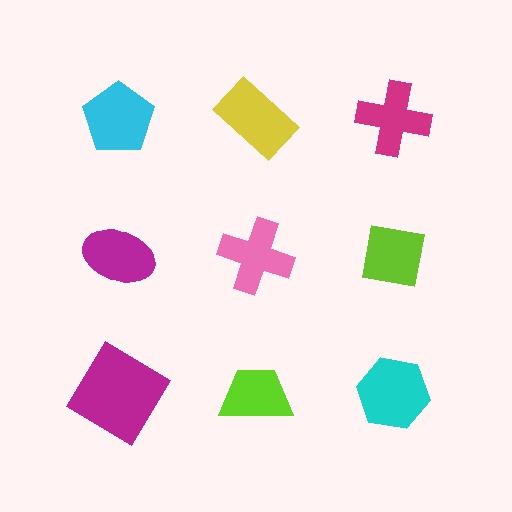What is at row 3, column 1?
A magenta diamond.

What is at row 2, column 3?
A lime square.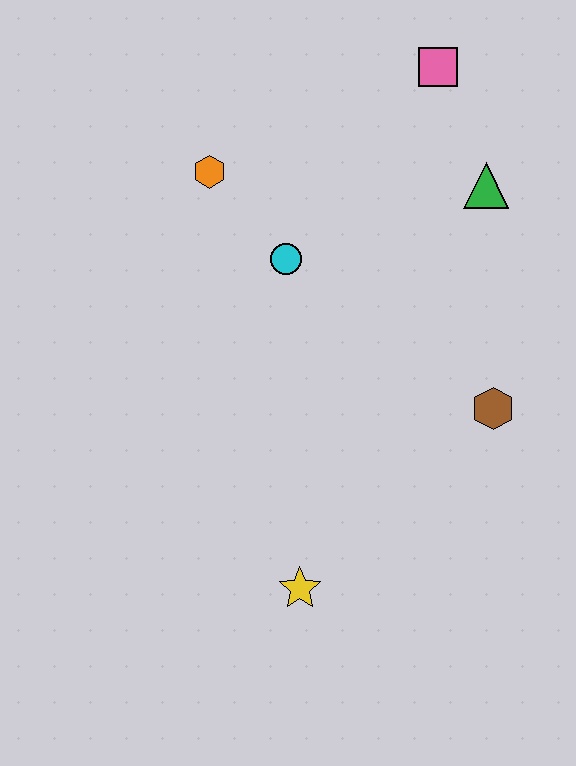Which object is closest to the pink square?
The green triangle is closest to the pink square.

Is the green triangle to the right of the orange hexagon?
Yes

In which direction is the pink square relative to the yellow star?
The pink square is above the yellow star.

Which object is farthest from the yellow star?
The pink square is farthest from the yellow star.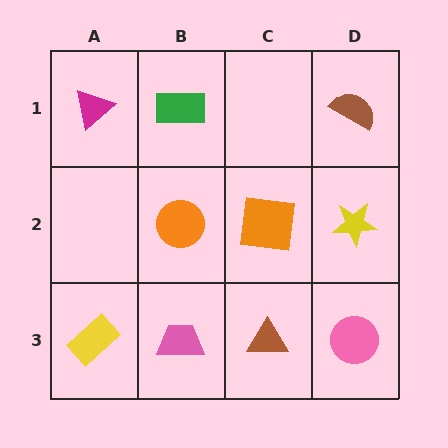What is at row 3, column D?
A pink circle.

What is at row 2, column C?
An orange square.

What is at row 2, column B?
An orange circle.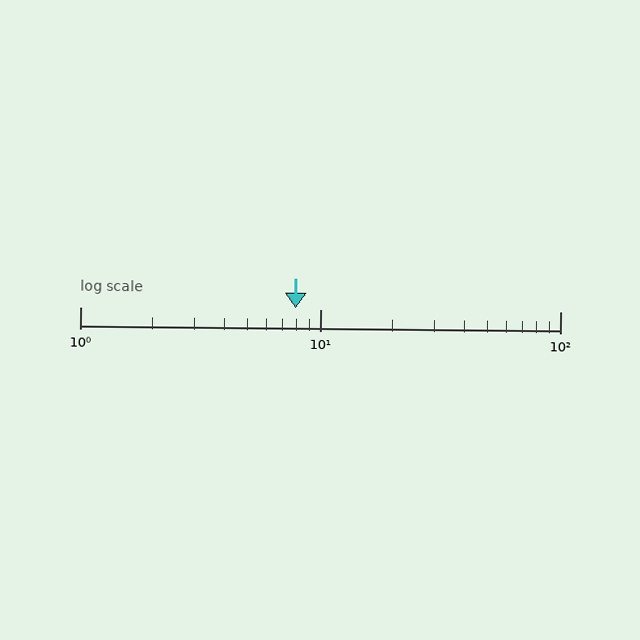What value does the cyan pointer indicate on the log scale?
The pointer indicates approximately 7.9.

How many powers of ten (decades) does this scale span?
The scale spans 2 decades, from 1 to 100.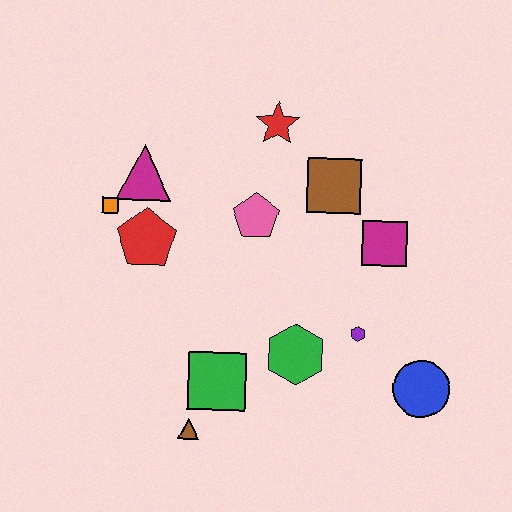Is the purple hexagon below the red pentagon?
Yes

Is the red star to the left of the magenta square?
Yes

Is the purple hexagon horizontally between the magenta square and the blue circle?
No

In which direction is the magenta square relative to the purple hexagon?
The magenta square is above the purple hexagon.